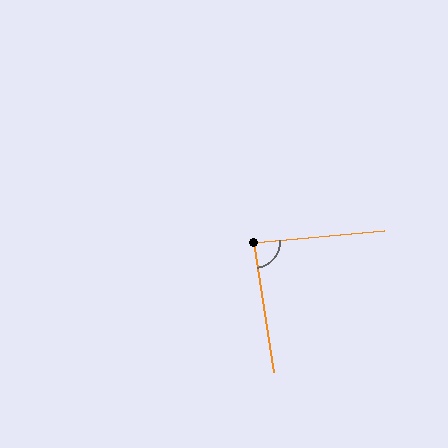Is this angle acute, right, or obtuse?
It is approximately a right angle.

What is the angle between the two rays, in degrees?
Approximately 86 degrees.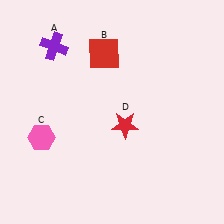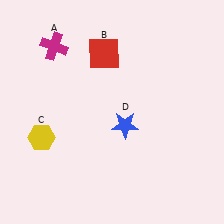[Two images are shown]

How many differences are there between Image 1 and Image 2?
There are 3 differences between the two images.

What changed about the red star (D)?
In Image 1, D is red. In Image 2, it changed to blue.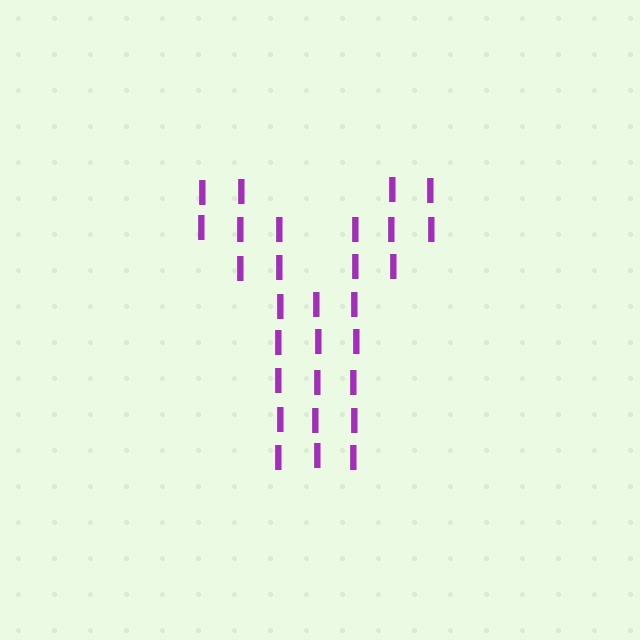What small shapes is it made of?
It is made of small letter I's.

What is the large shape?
The large shape is the letter Y.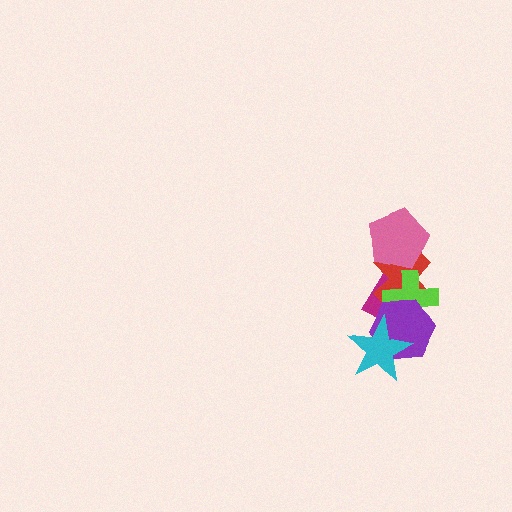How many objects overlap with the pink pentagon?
1 object overlaps with the pink pentagon.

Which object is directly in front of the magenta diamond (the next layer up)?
The red cross is directly in front of the magenta diamond.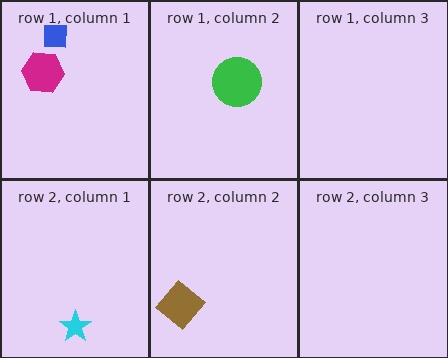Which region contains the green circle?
The row 1, column 2 region.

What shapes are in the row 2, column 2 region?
The brown diamond.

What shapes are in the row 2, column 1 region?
The cyan star.